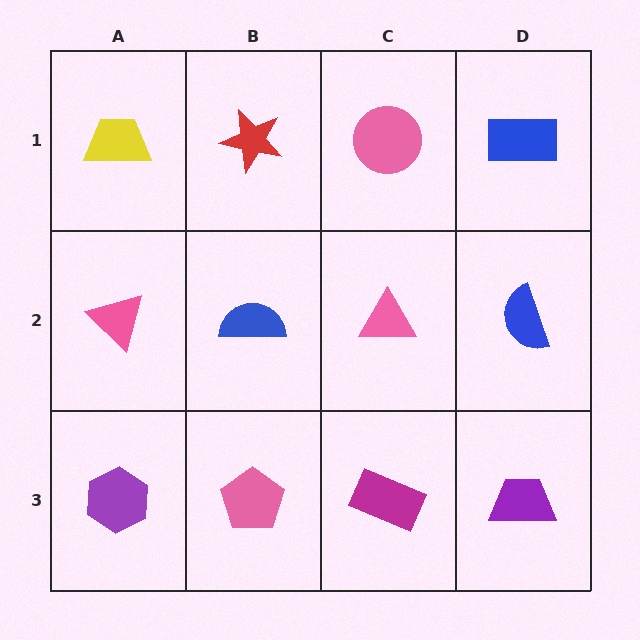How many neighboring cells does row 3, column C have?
3.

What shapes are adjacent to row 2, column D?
A blue rectangle (row 1, column D), a purple trapezoid (row 3, column D), a pink triangle (row 2, column C).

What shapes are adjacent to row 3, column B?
A blue semicircle (row 2, column B), a purple hexagon (row 3, column A), a magenta rectangle (row 3, column C).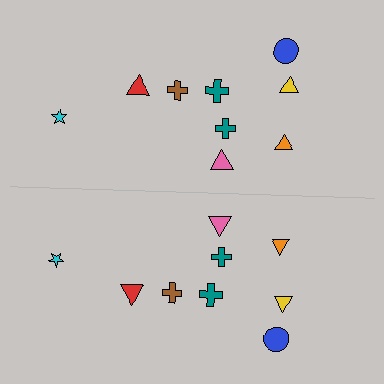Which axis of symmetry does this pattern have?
The pattern has a horizontal axis of symmetry running through the center of the image.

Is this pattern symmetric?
Yes, this pattern has bilateral (reflection) symmetry.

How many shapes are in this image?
There are 18 shapes in this image.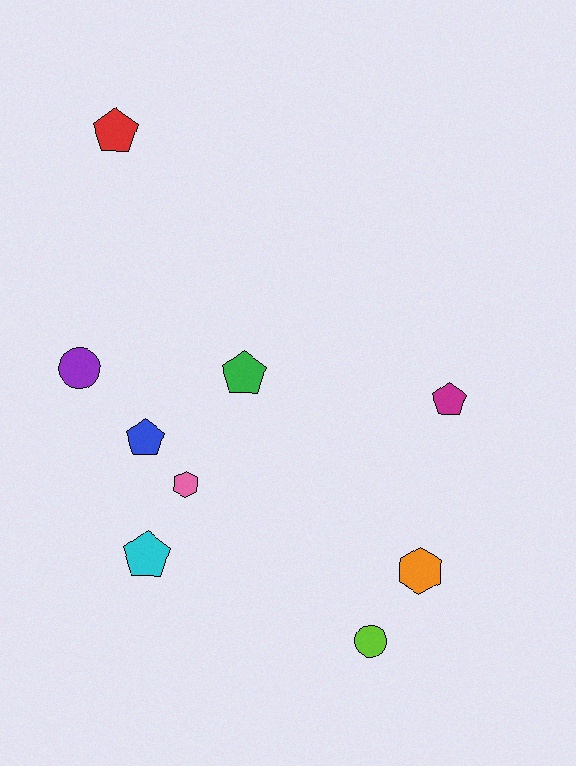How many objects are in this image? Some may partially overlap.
There are 9 objects.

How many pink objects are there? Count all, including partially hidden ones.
There is 1 pink object.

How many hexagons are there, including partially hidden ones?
There are 2 hexagons.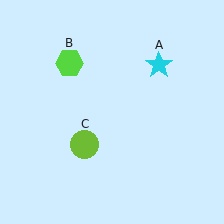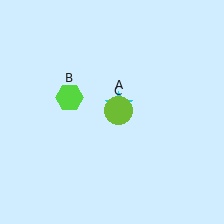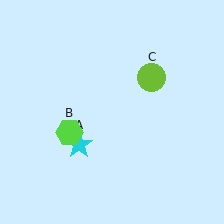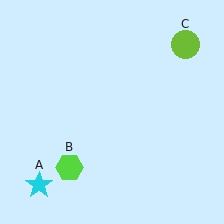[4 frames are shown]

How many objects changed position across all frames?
3 objects changed position: cyan star (object A), lime hexagon (object B), lime circle (object C).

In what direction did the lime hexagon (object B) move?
The lime hexagon (object B) moved down.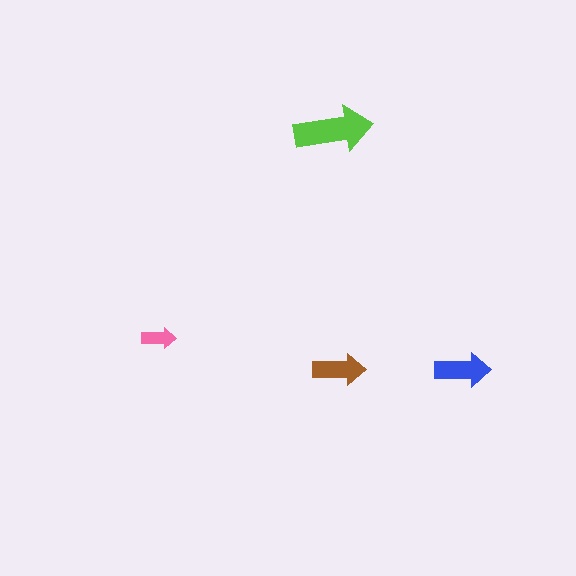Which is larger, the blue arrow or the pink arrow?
The blue one.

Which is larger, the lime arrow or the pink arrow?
The lime one.